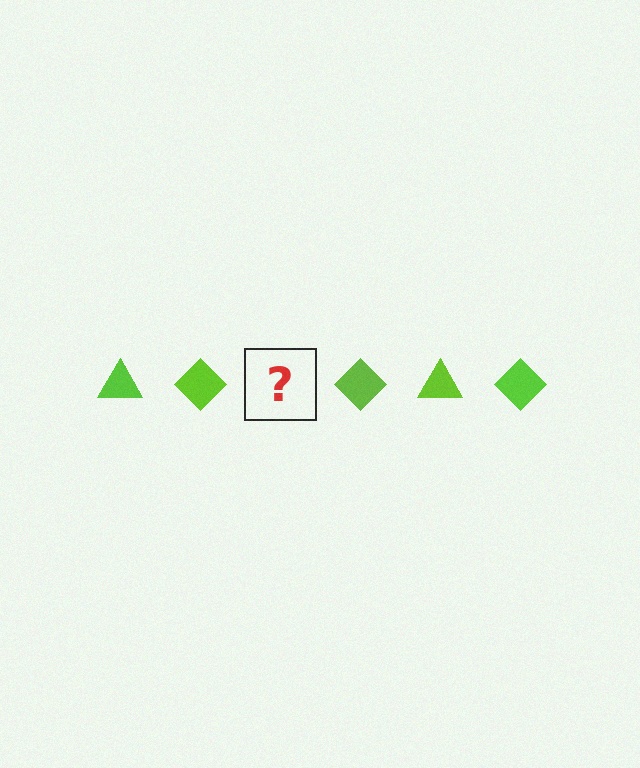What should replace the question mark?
The question mark should be replaced with a lime triangle.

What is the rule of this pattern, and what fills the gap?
The rule is that the pattern cycles through triangle, diamond shapes in lime. The gap should be filled with a lime triangle.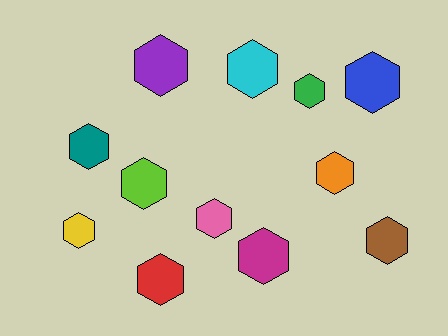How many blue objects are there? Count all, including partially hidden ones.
There is 1 blue object.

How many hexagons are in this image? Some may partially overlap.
There are 12 hexagons.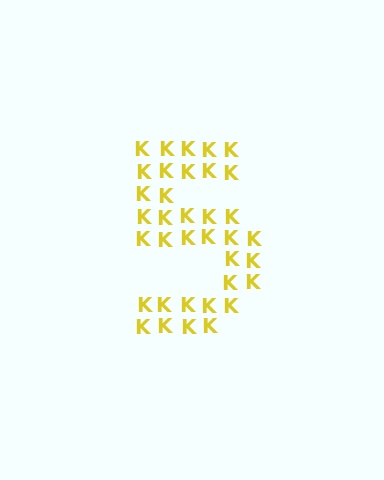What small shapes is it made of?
It is made of small letter K's.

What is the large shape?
The large shape is the digit 5.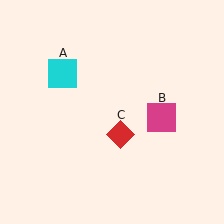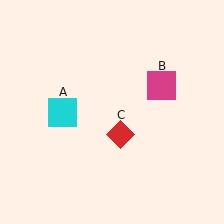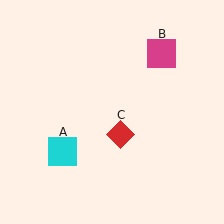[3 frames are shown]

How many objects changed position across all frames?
2 objects changed position: cyan square (object A), magenta square (object B).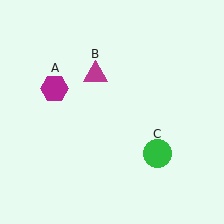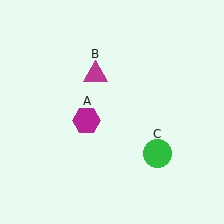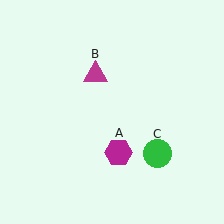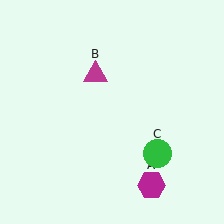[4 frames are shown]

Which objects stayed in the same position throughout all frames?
Magenta triangle (object B) and green circle (object C) remained stationary.